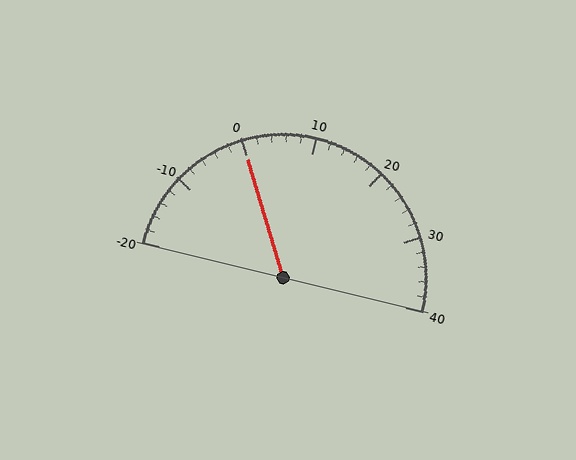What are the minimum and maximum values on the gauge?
The gauge ranges from -20 to 40.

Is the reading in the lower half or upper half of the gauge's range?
The reading is in the lower half of the range (-20 to 40).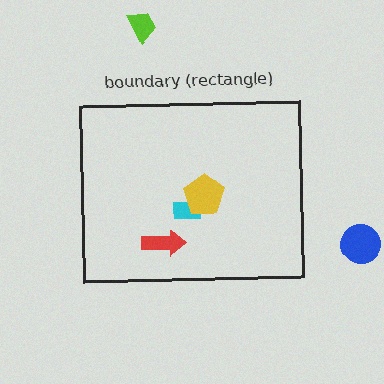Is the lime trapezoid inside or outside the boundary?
Outside.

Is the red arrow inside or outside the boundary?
Inside.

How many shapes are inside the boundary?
3 inside, 2 outside.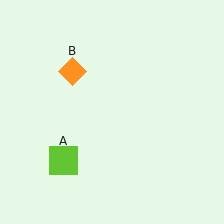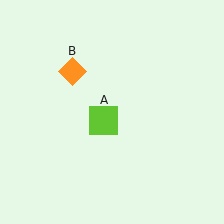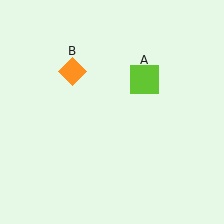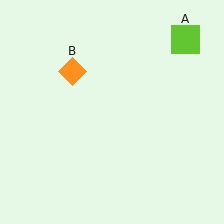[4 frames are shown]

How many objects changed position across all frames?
1 object changed position: lime square (object A).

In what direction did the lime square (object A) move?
The lime square (object A) moved up and to the right.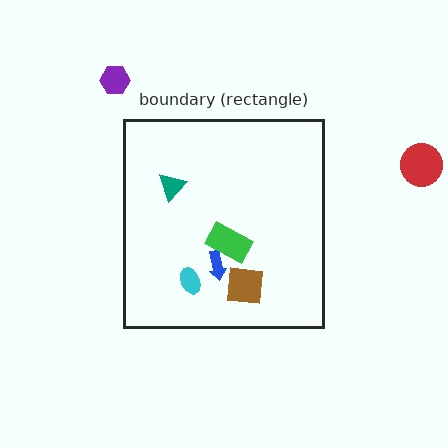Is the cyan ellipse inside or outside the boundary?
Inside.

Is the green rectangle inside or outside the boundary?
Inside.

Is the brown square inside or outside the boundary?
Inside.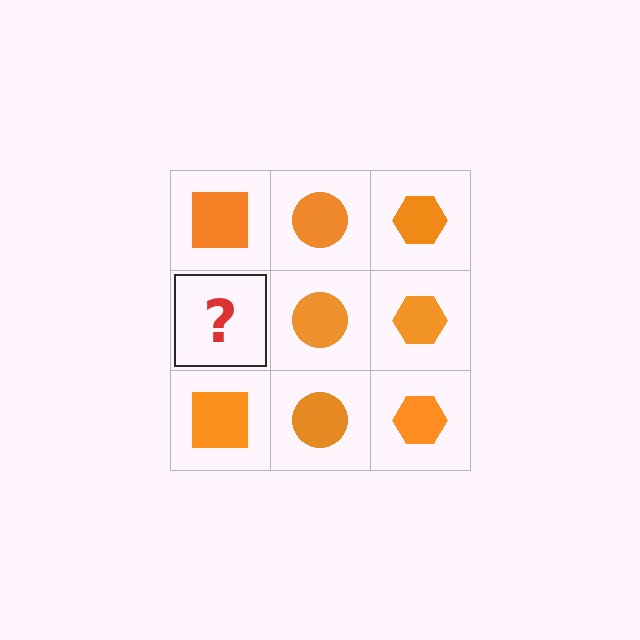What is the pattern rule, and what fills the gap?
The rule is that each column has a consistent shape. The gap should be filled with an orange square.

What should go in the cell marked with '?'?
The missing cell should contain an orange square.